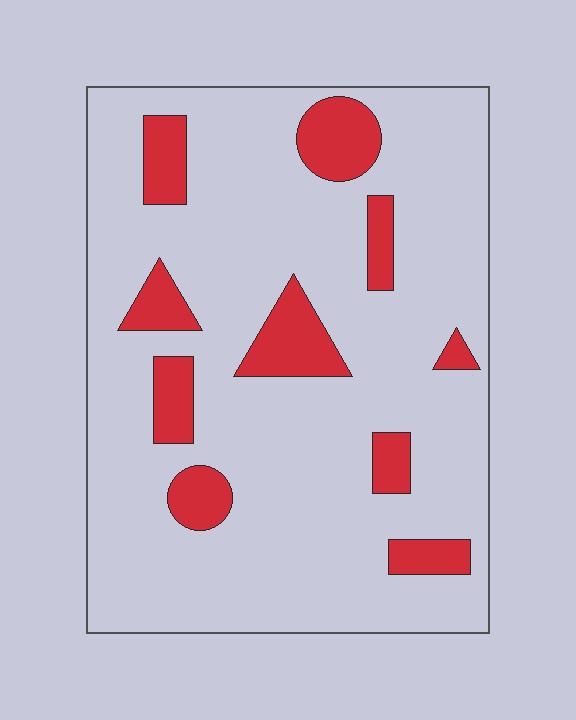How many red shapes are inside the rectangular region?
10.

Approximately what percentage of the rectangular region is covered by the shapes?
Approximately 15%.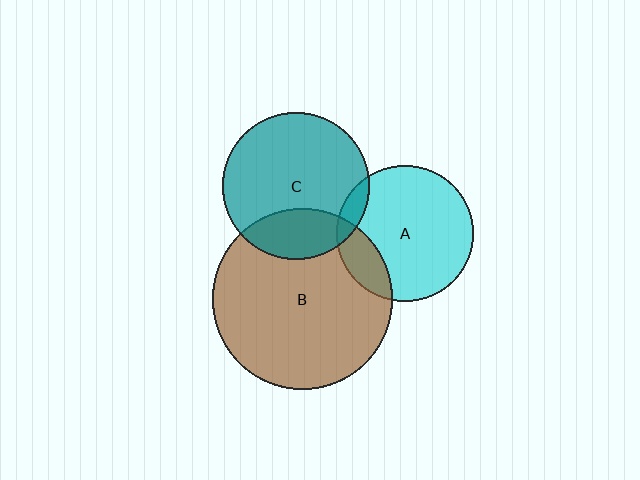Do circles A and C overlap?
Yes.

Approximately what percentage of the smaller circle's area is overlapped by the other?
Approximately 10%.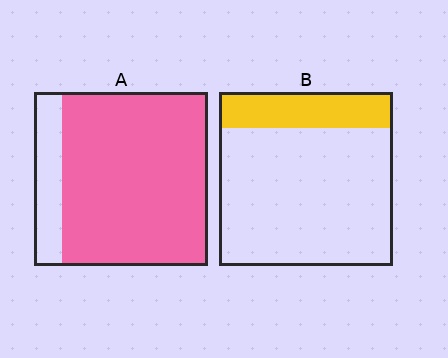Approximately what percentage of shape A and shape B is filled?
A is approximately 85% and B is approximately 20%.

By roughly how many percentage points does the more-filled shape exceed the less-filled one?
By roughly 65 percentage points (A over B).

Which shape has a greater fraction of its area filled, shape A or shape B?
Shape A.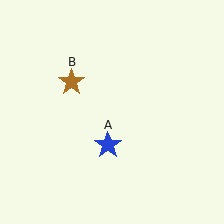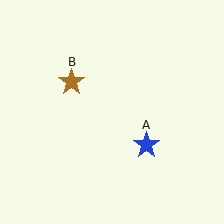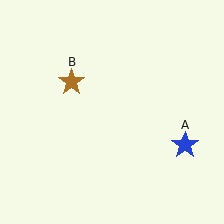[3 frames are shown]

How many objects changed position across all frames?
1 object changed position: blue star (object A).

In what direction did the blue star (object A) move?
The blue star (object A) moved right.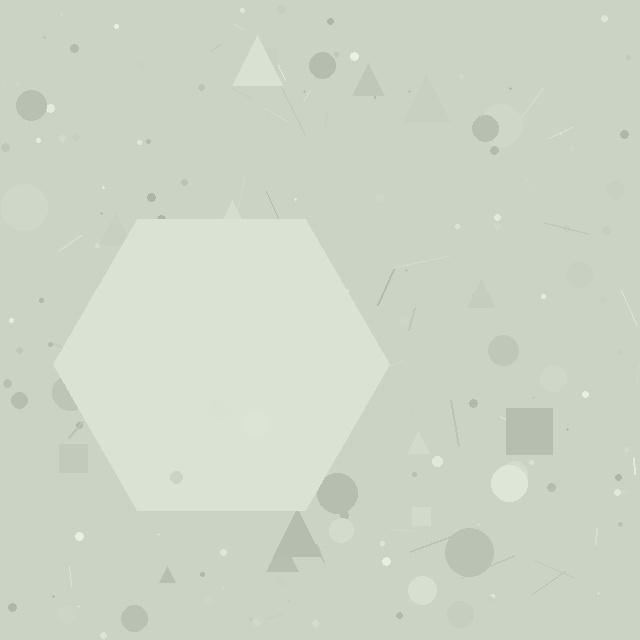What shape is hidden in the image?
A hexagon is hidden in the image.